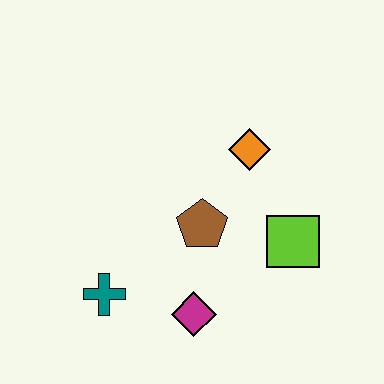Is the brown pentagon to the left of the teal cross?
No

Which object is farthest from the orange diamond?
The teal cross is farthest from the orange diamond.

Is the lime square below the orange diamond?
Yes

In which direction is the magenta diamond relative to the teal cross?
The magenta diamond is to the right of the teal cross.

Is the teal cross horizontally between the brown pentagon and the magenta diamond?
No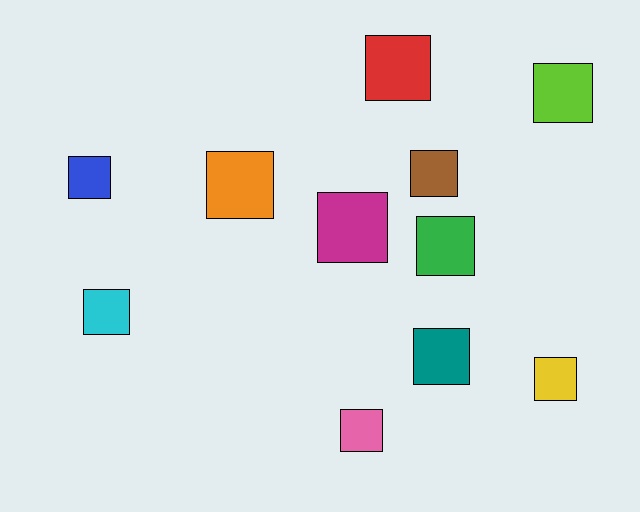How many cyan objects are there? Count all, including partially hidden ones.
There is 1 cyan object.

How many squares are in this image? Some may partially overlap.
There are 11 squares.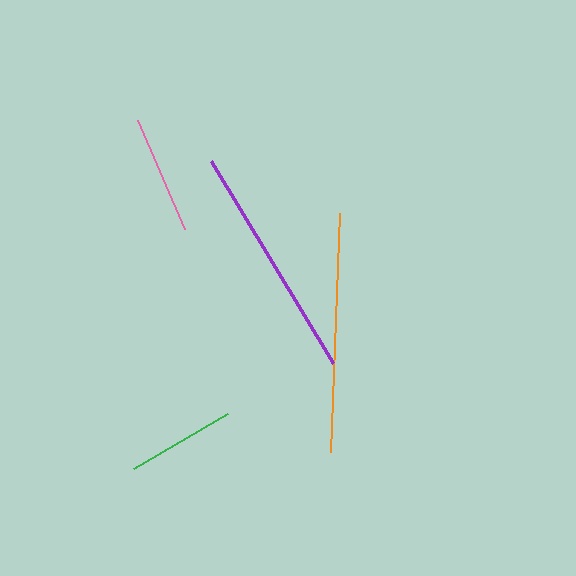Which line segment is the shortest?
The green line is the shortest at approximately 110 pixels.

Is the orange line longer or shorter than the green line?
The orange line is longer than the green line.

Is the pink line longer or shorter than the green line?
The pink line is longer than the green line.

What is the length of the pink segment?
The pink segment is approximately 119 pixels long.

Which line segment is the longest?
The orange line is the longest at approximately 240 pixels.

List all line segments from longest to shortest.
From longest to shortest: orange, purple, pink, green.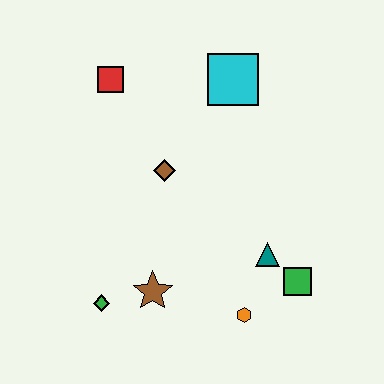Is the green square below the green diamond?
No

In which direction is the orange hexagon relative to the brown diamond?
The orange hexagon is below the brown diamond.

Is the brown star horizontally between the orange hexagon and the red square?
Yes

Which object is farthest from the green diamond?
The cyan square is farthest from the green diamond.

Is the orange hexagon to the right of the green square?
No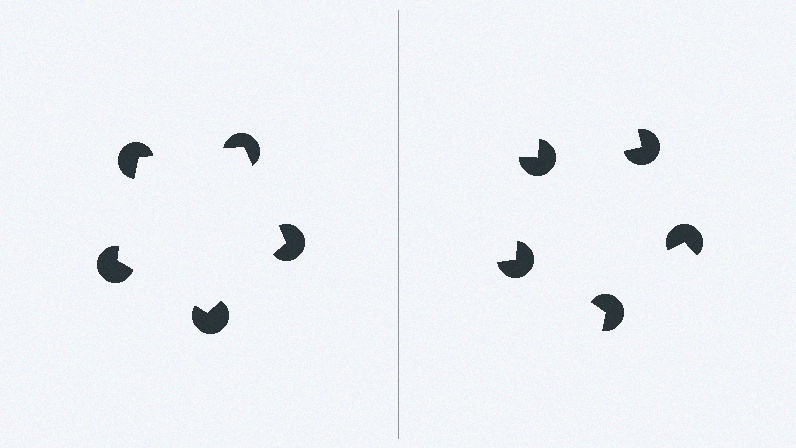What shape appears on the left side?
An illusory pentagon.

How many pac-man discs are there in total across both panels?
10 — 5 on each side.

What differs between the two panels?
The pac-man discs are positioned identically on both sides; only the wedge orientations differ. On the left they align to a pentagon; on the right they are misaligned.